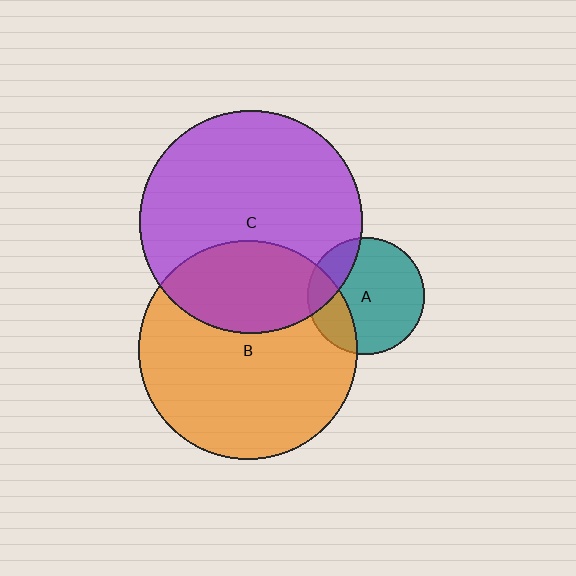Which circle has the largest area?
Circle C (purple).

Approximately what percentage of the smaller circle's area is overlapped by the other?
Approximately 30%.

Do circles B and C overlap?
Yes.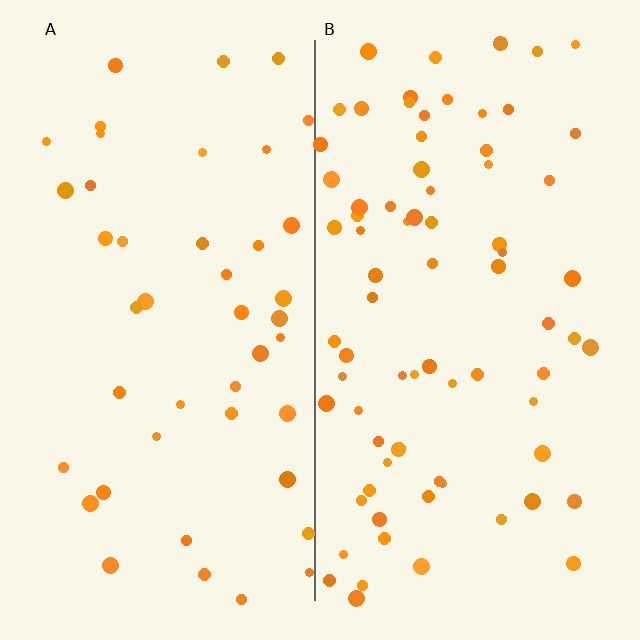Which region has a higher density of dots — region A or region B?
B (the right).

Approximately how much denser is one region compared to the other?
Approximately 1.8× — region B over region A.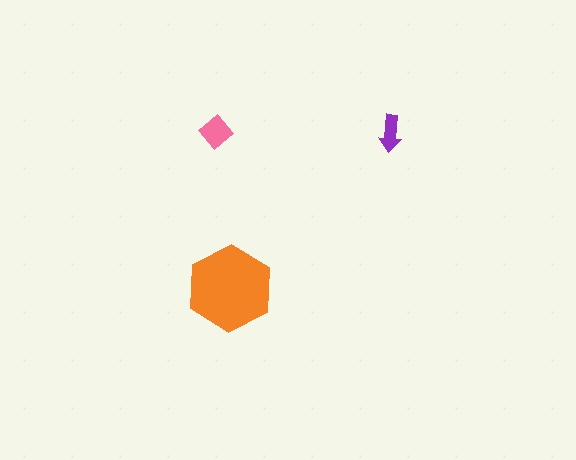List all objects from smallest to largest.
The purple arrow, the pink diamond, the orange hexagon.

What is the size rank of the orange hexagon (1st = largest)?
1st.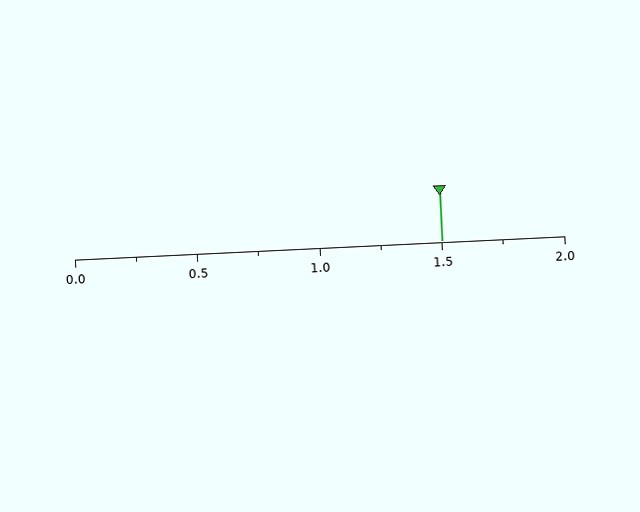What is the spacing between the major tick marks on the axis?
The major ticks are spaced 0.5 apart.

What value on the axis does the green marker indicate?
The marker indicates approximately 1.5.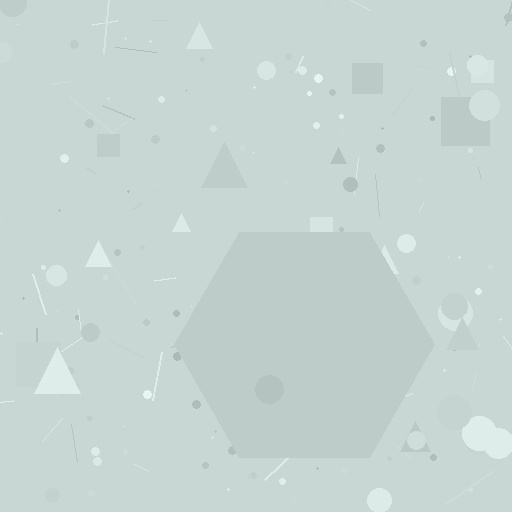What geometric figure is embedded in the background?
A hexagon is embedded in the background.